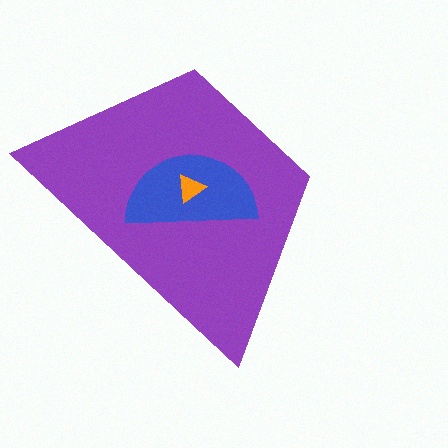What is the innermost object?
The orange triangle.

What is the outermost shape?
The purple trapezoid.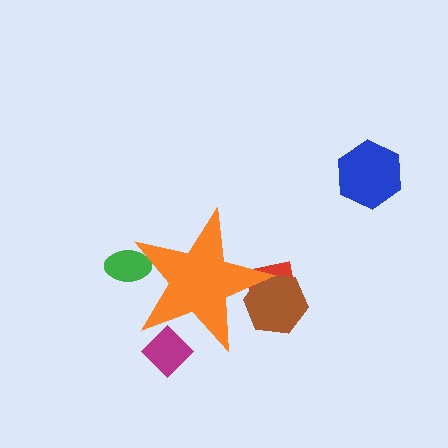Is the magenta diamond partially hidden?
Yes, the magenta diamond is partially hidden behind the orange star.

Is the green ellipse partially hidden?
Yes, the green ellipse is partially hidden behind the orange star.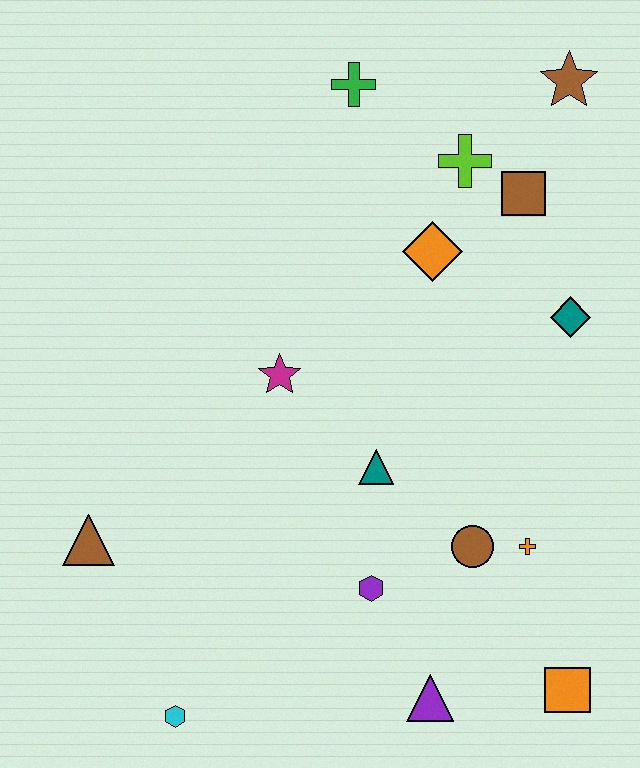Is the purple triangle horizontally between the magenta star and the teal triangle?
No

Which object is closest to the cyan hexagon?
The brown triangle is closest to the cyan hexagon.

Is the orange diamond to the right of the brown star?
No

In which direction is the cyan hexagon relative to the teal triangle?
The cyan hexagon is below the teal triangle.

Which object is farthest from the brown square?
The cyan hexagon is farthest from the brown square.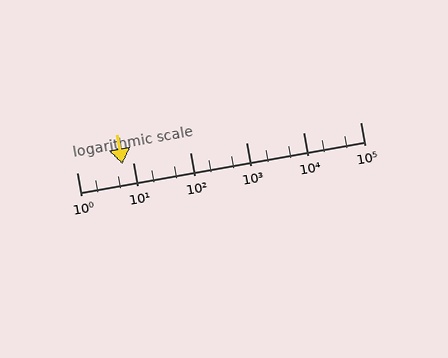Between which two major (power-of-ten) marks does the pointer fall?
The pointer is between 1 and 10.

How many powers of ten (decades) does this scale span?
The scale spans 5 decades, from 1 to 100000.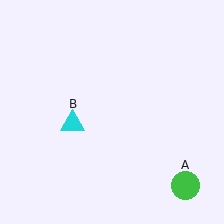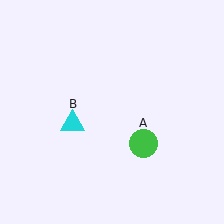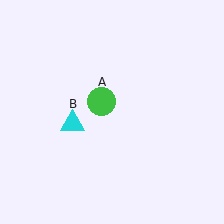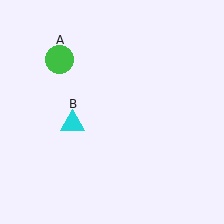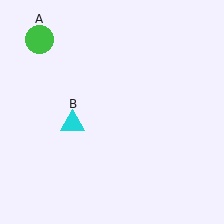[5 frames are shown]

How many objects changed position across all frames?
1 object changed position: green circle (object A).